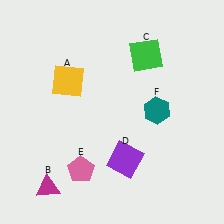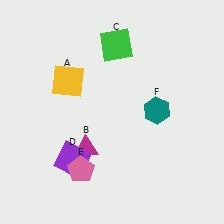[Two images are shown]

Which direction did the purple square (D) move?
The purple square (D) moved left.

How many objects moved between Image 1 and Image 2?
3 objects moved between the two images.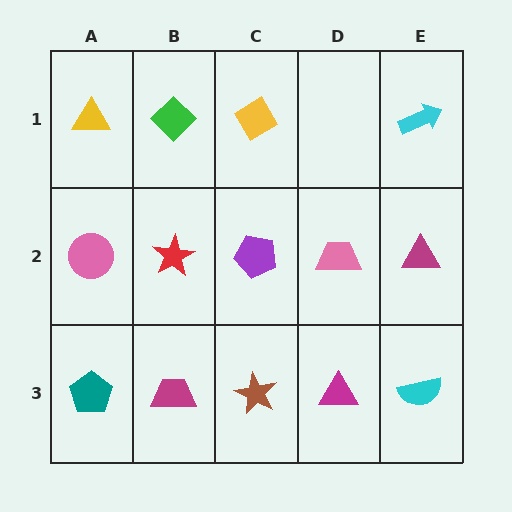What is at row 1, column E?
A cyan arrow.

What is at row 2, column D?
A pink trapezoid.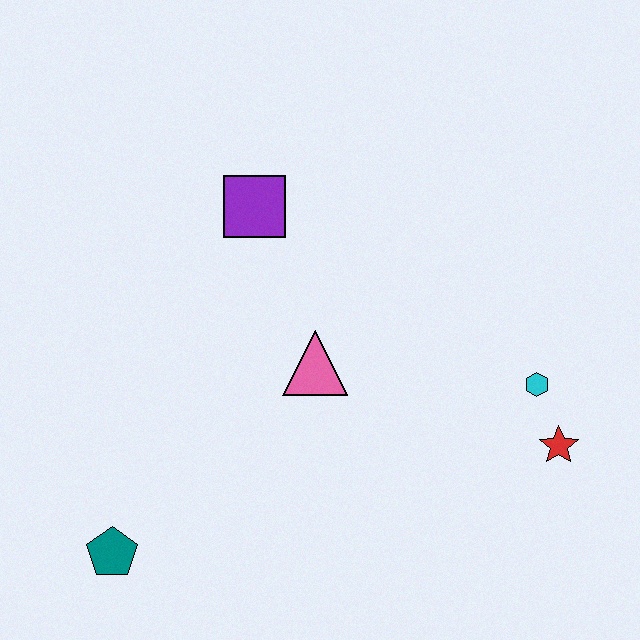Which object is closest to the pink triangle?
The purple square is closest to the pink triangle.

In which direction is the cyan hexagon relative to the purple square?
The cyan hexagon is to the right of the purple square.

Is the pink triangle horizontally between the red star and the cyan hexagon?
No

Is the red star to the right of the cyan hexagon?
Yes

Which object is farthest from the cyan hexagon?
The teal pentagon is farthest from the cyan hexagon.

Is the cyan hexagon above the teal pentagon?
Yes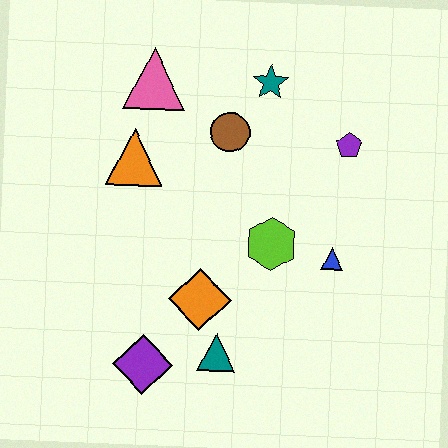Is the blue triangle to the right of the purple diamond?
Yes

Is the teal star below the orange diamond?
No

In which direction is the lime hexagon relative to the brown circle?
The lime hexagon is below the brown circle.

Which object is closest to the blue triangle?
The lime hexagon is closest to the blue triangle.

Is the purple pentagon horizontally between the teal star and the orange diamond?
No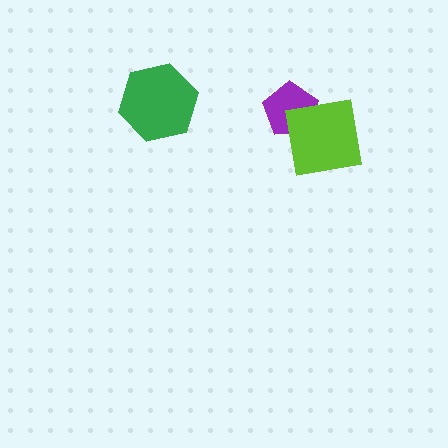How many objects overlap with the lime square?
1 object overlaps with the lime square.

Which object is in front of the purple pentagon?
The lime square is in front of the purple pentagon.